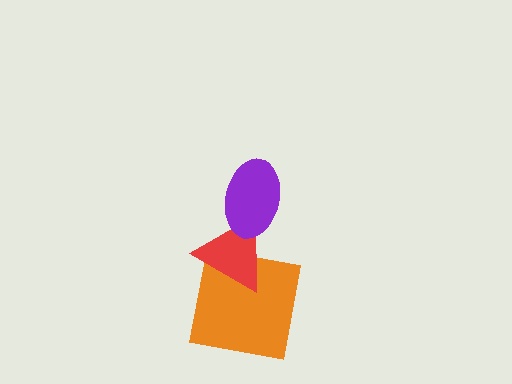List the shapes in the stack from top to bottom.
From top to bottom: the purple ellipse, the red triangle, the orange square.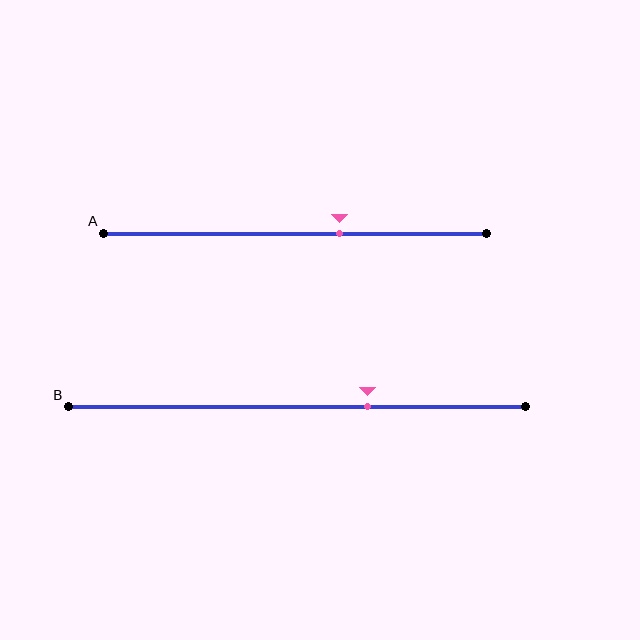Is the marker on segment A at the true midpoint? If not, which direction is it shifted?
No, the marker on segment A is shifted to the right by about 11% of the segment length.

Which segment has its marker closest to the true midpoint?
Segment A has its marker closest to the true midpoint.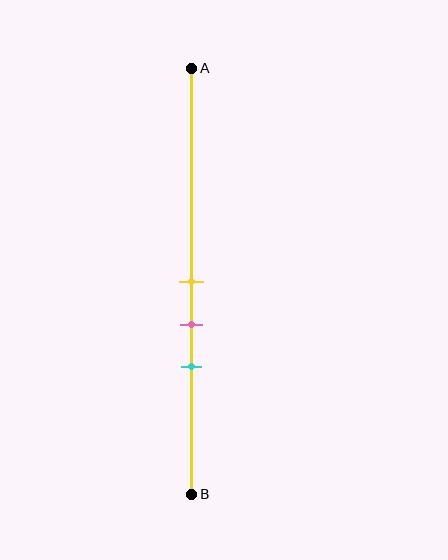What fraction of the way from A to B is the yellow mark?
The yellow mark is approximately 50% (0.5) of the way from A to B.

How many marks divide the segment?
There are 3 marks dividing the segment.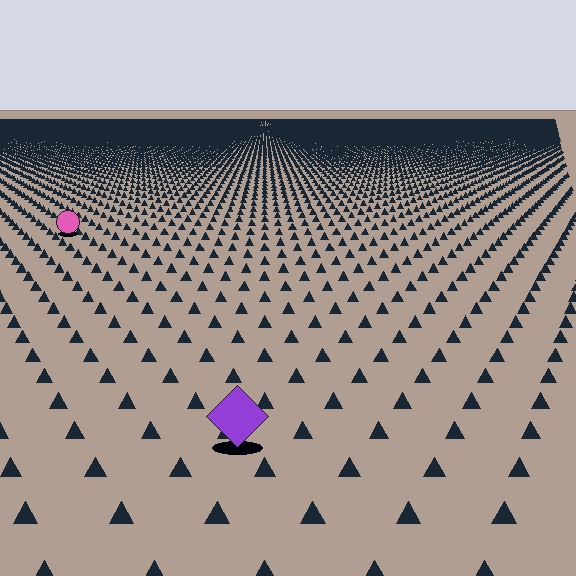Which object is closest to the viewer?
The purple diamond is closest. The texture marks near it are larger and more spread out.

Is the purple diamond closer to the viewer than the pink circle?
Yes. The purple diamond is closer — you can tell from the texture gradient: the ground texture is coarser near it.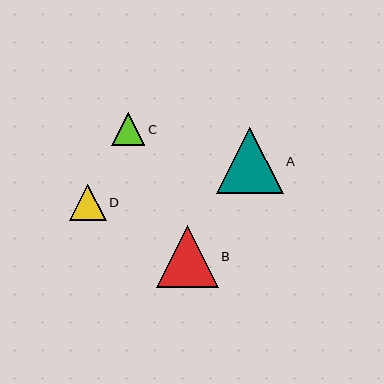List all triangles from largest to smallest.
From largest to smallest: A, B, D, C.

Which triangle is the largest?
Triangle A is the largest with a size of approximately 67 pixels.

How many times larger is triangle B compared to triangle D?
Triangle B is approximately 1.7 times the size of triangle D.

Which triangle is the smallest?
Triangle C is the smallest with a size of approximately 33 pixels.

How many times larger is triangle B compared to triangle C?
Triangle B is approximately 1.9 times the size of triangle C.